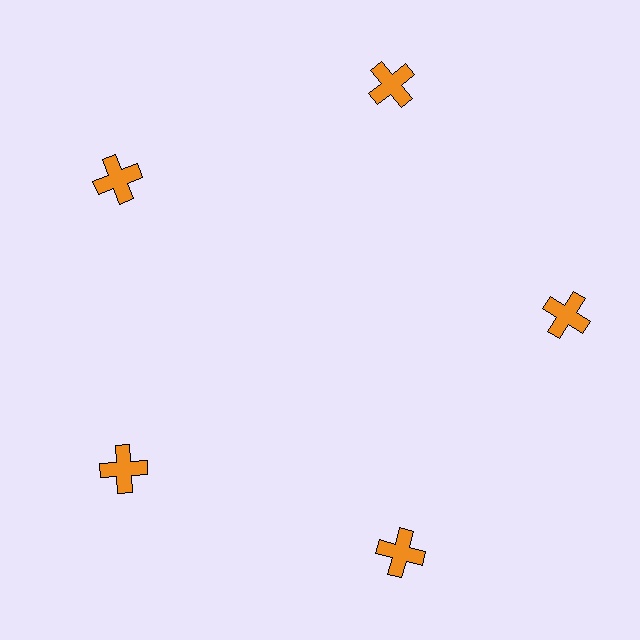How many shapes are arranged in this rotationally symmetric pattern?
There are 5 shapes, arranged in 5 groups of 1.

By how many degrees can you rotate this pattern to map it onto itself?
The pattern maps onto itself every 72 degrees of rotation.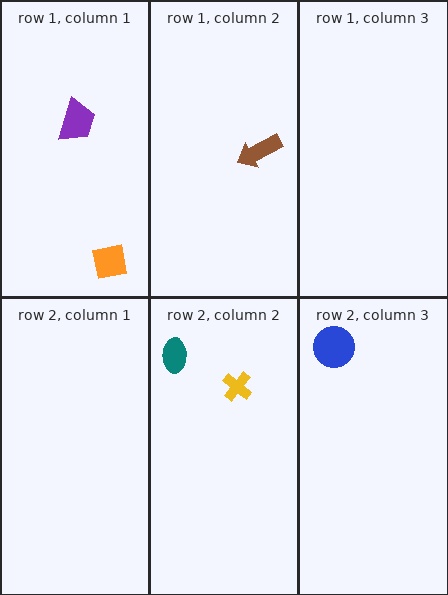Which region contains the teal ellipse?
The row 2, column 2 region.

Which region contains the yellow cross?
The row 2, column 2 region.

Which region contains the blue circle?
The row 2, column 3 region.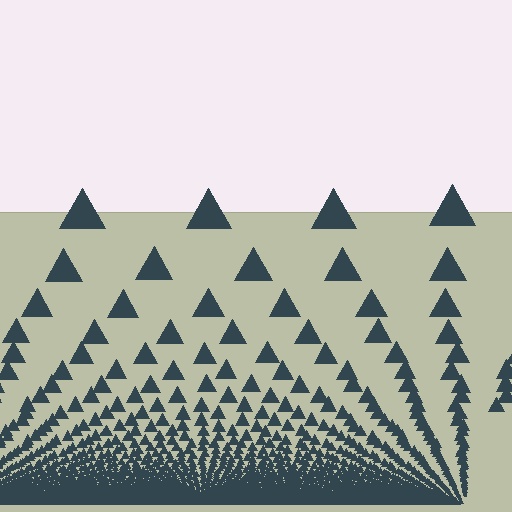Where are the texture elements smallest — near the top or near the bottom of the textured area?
Near the bottom.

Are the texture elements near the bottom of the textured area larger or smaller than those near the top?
Smaller. The gradient is inverted — elements near the bottom are smaller and denser.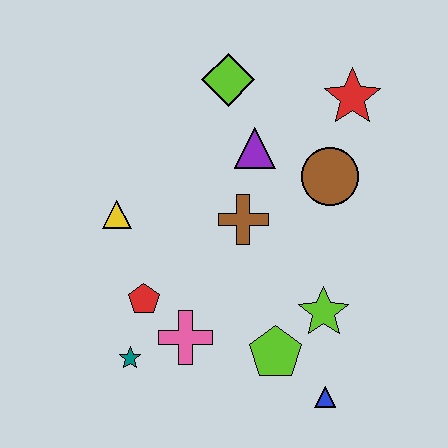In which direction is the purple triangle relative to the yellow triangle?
The purple triangle is to the right of the yellow triangle.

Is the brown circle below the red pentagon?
No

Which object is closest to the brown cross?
The purple triangle is closest to the brown cross.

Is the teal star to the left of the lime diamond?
Yes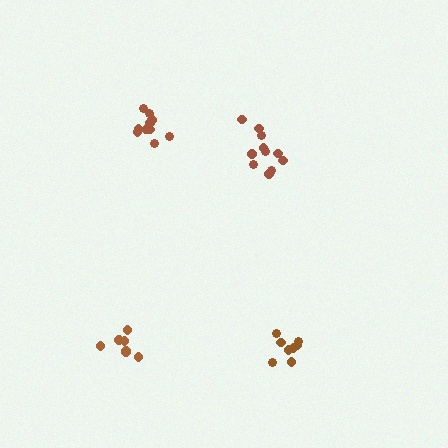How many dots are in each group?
Group 1: 11 dots, Group 2: 8 dots, Group 3: 10 dots, Group 4: 7 dots (36 total).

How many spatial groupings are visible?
There are 4 spatial groupings.